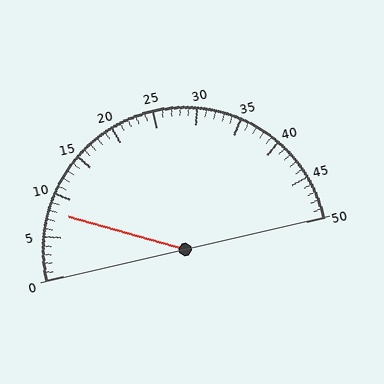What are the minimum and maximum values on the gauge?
The gauge ranges from 0 to 50.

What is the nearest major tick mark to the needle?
The nearest major tick mark is 10.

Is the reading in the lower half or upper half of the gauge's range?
The reading is in the lower half of the range (0 to 50).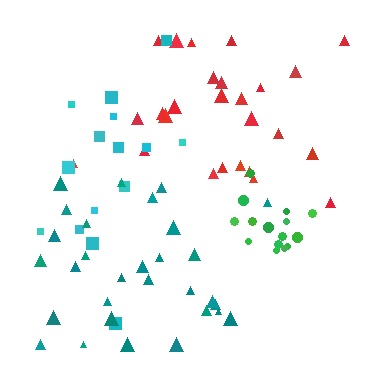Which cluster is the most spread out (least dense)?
Cyan.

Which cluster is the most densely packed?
Green.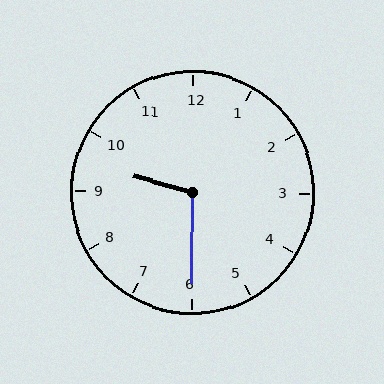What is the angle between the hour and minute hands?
Approximately 105 degrees.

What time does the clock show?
9:30.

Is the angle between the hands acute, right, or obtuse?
It is obtuse.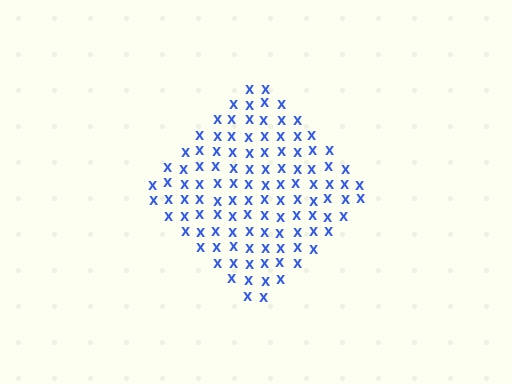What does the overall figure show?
The overall figure shows a diamond.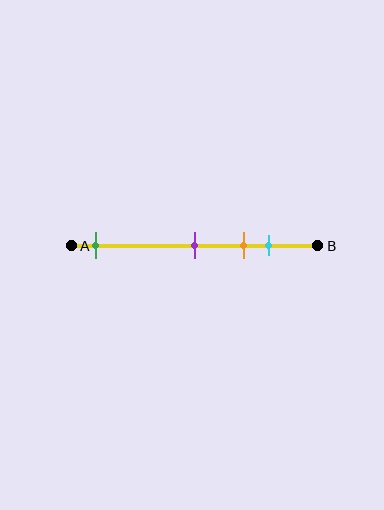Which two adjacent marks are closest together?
The orange and cyan marks are the closest adjacent pair.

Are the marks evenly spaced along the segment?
No, the marks are not evenly spaced.